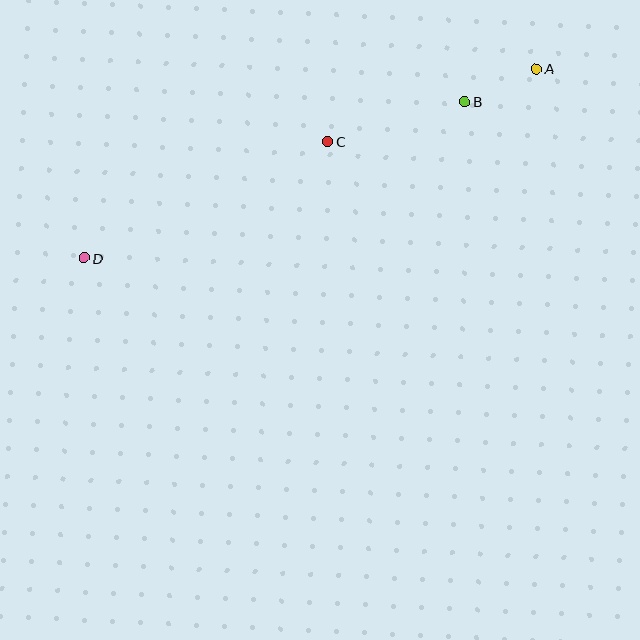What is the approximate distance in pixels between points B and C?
The distance between B and C is approximately 142 pixels.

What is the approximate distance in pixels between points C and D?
The distance between C and D is approximately 270 pixels.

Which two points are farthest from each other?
Points A and D are farthest from each other.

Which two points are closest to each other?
Points A and B are closest to each other.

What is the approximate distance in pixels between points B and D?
The distance between B and D is approximately 411 pixels.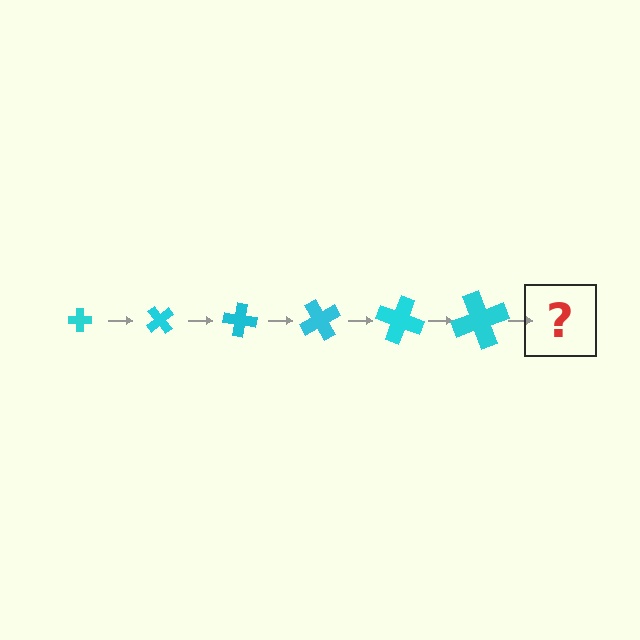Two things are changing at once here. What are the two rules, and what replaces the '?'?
The two rules are that the cross grows larger each step and it rotates 50 degrees each step. The '?' should be a cross, larger than the previous one and rotated 300 degrees from the start.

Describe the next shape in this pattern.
It should be a cross, larger than the previous one and rotated 300 degrees from the start.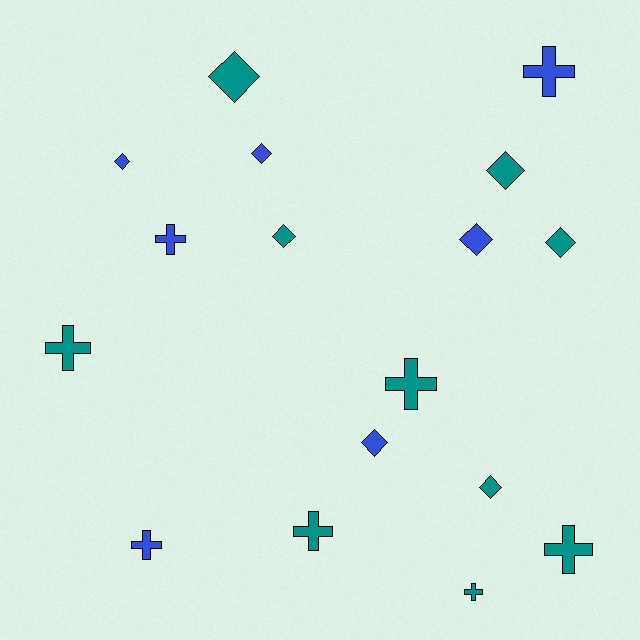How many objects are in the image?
There are 17 objects.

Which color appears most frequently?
Teal, with 10 objects.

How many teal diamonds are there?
There are 5 teal diamonds.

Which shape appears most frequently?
Diamond, with 9 objects.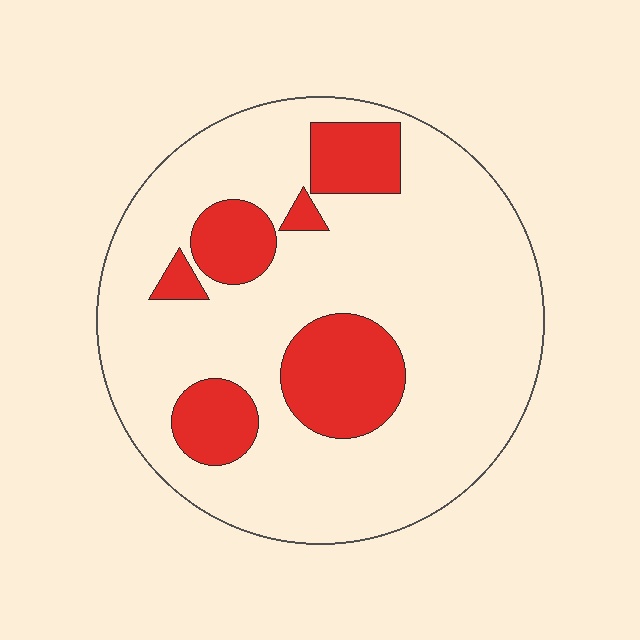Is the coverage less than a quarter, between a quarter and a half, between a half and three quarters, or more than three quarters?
Less than a quarter.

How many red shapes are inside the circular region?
6.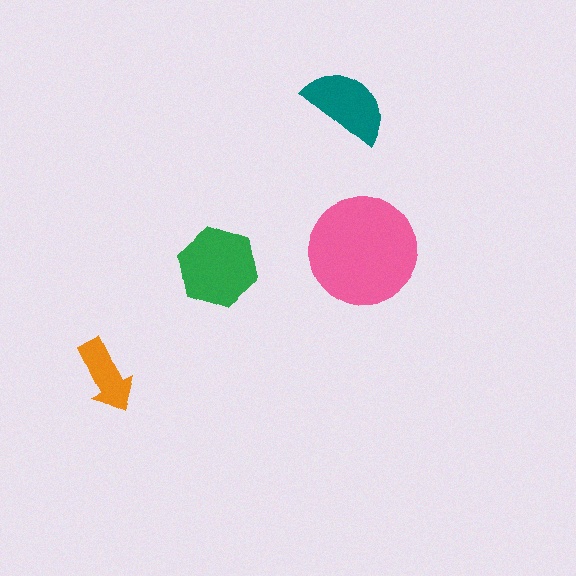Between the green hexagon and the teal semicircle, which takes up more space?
The green hexagon.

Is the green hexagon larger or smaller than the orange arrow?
Larger.